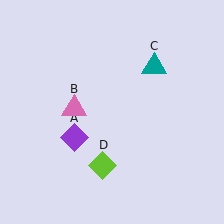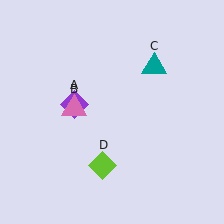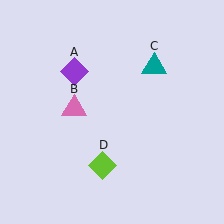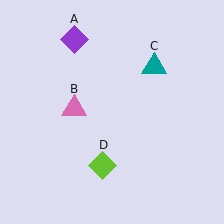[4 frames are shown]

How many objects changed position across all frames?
1 object changed position: purple diamond (object A).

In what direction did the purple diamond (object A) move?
The purple diamond (object A) moved up.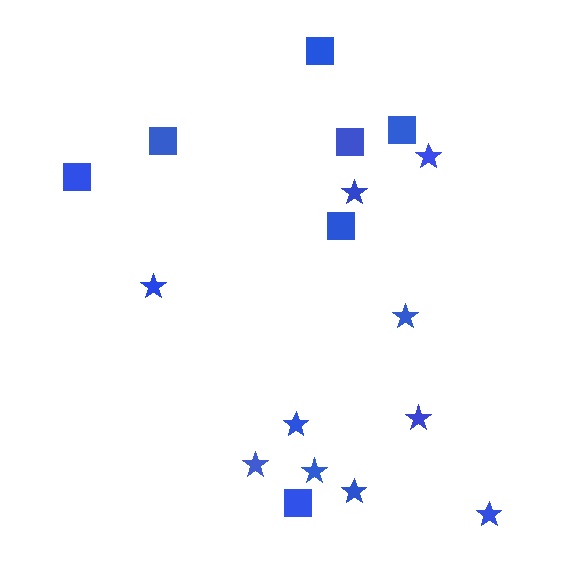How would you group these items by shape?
There are 2 groups: one group of squares (7) and one group of stars (10).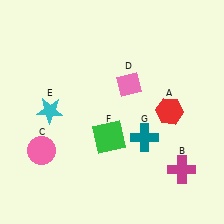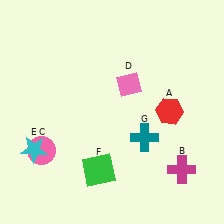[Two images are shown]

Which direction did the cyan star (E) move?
The cyan star (E) moved down.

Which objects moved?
The objects that moved are: the cyan star (E), the green square (F).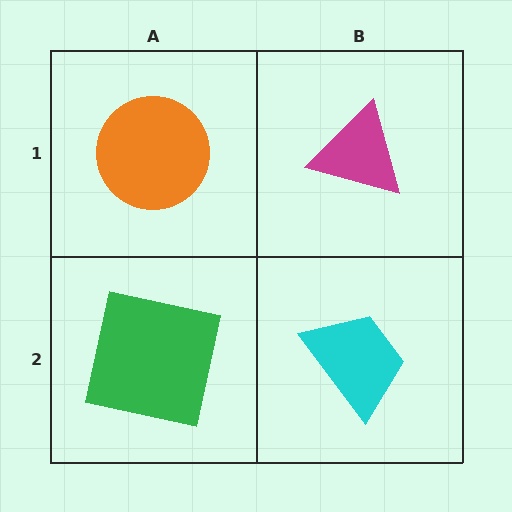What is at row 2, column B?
A cyan trapezoid.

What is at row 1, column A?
An orange circle.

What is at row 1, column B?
A magenta triangle.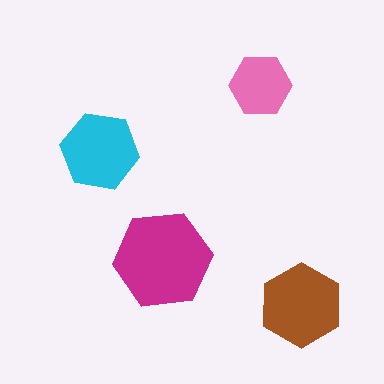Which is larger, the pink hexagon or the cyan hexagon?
The cyan one.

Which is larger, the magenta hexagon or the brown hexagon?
The magenta one.